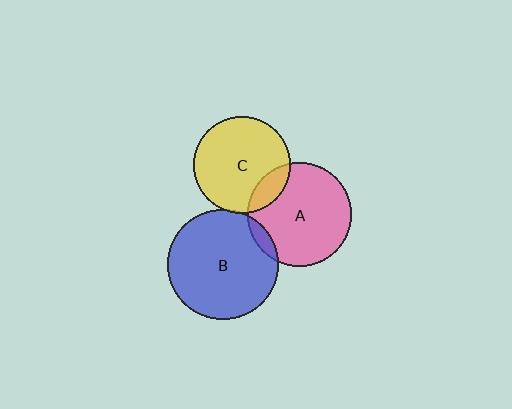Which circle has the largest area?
Circle B (blue).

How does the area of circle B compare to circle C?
Approximately 1.3 times.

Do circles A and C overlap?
Yes.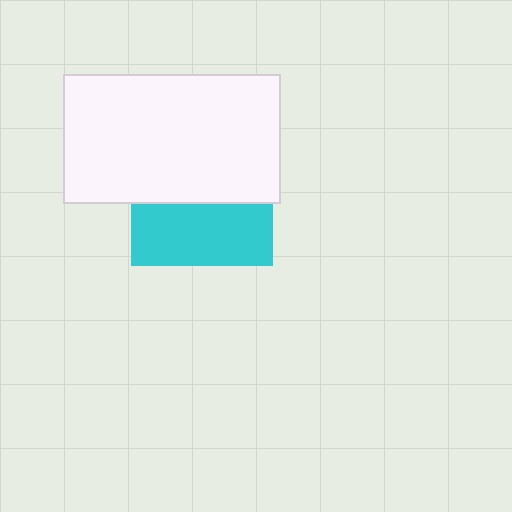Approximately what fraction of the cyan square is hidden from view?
Roughly 56% of the cyan square is hidden behind the white rectangle.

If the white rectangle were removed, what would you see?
You would see the complete cyan square.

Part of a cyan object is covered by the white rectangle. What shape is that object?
It is a square.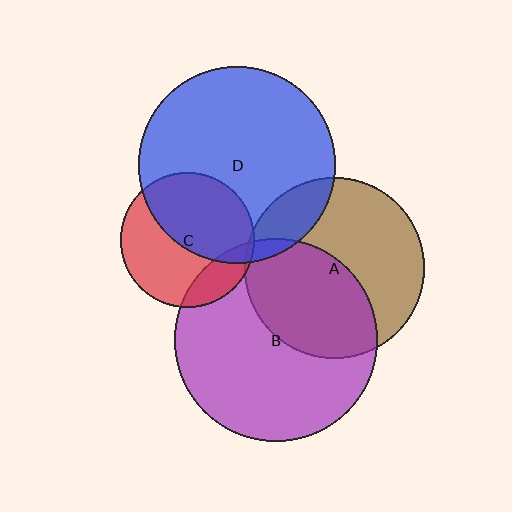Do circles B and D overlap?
Yes.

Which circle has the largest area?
Circle B (purple).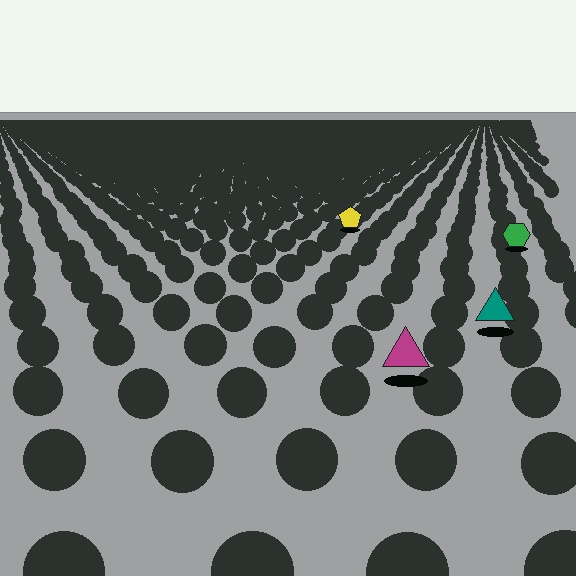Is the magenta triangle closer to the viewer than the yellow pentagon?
Yes. The magenta triangle is closer — you can tell from the texture gradient: the ground texture is coarser near it.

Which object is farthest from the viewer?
The yellow pentagon is farthest from the viewer. It appears smaller and the ground texture around it is denser.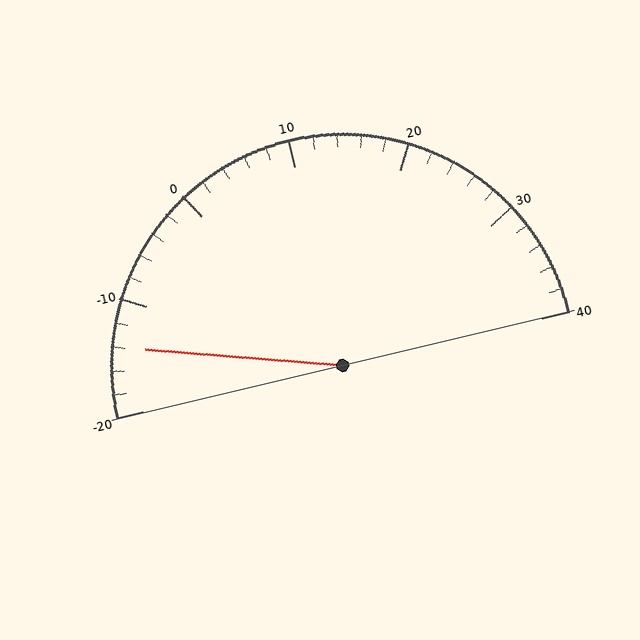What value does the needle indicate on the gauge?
The needle indicates approximately -14.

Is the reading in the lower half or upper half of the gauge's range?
The reading is in the lower half of the range (-20 to 40).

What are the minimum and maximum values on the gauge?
The gauge ranges from -20 to 40.